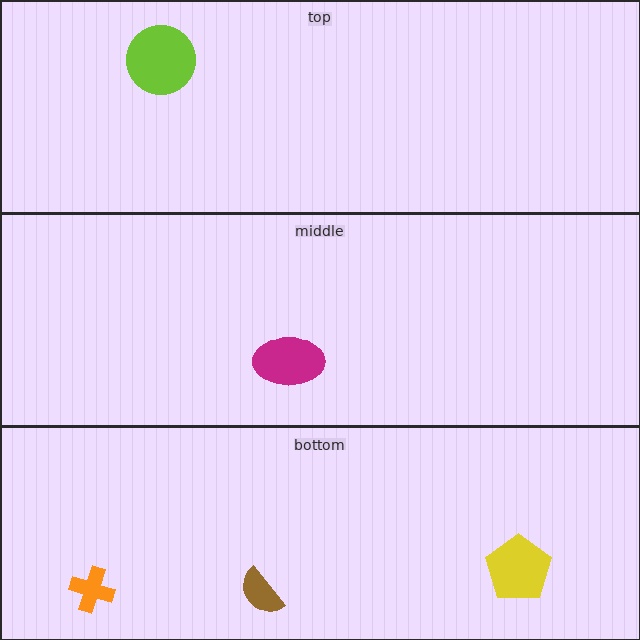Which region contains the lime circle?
The top region.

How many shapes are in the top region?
1.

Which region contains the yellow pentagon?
The bottom region.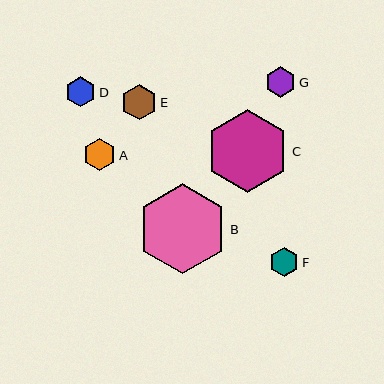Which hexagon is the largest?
Hexagon B is the largest with a size of approximately 90 pixels.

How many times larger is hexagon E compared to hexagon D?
Hexagon E is approximately 1.2 times the size of hexagon D.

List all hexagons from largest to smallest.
From largest to smallest: B, C, E, A, G, D, F.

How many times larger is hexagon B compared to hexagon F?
Hexagon B is approximately 3.1 times the size of hexagon F.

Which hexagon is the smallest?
Hexagon F is the smallest with a size of approximately 29 pixels.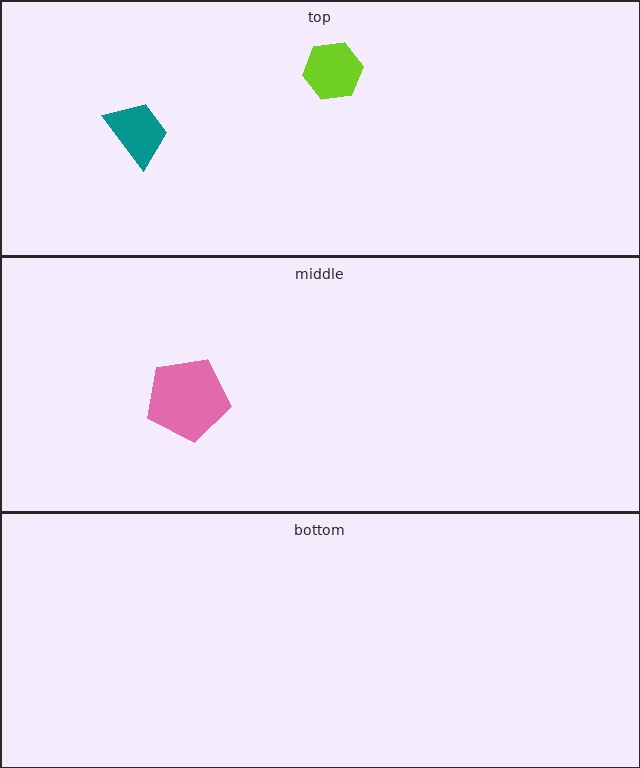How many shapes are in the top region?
2.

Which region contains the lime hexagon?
The top region.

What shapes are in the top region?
The lime hexagon, the teal trapezoid.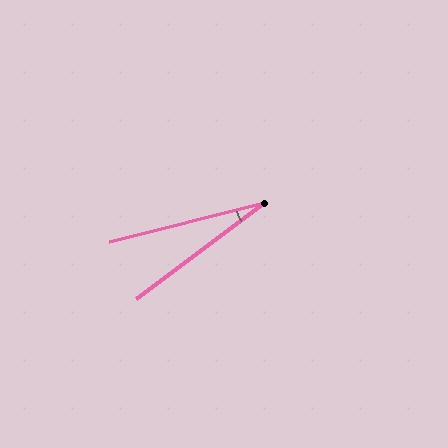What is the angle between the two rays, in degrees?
Approximately 23 degrees.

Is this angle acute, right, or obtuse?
It is acute.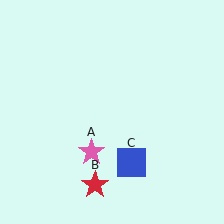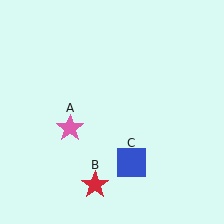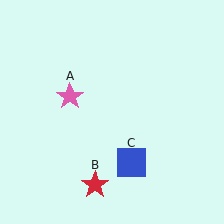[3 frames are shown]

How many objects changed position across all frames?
1 object changed position: pink star (object A).